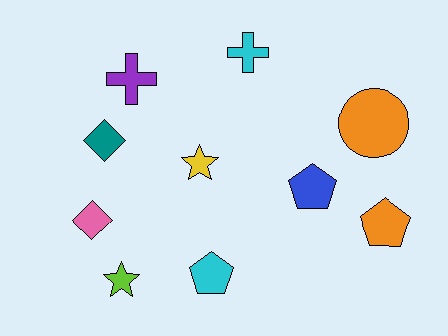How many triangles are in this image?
There are no triangles.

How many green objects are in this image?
There are no green objects.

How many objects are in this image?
There are 10 objects.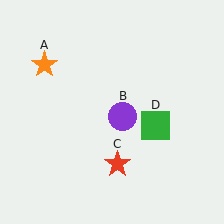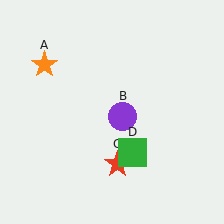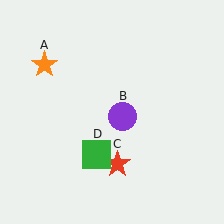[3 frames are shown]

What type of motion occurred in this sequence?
The green square (object D) rotated clockwise around the center of the scene.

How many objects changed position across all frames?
1 object changed position: green square (object D).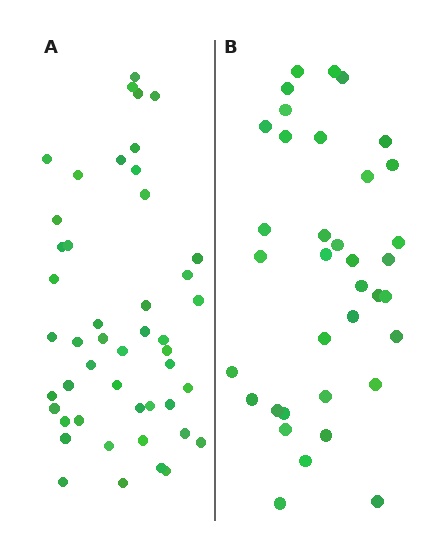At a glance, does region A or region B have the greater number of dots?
Region A (the left region) has more dots.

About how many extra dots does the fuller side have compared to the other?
Region A has roughly 12 or so more dots than region B.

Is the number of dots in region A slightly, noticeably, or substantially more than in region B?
Region A has noticeably more, but not dramatically so. The ratio is roughly 1.3 to 1.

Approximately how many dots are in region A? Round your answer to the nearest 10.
About 50 dots. (The exact count is 47, which rounds to 50.)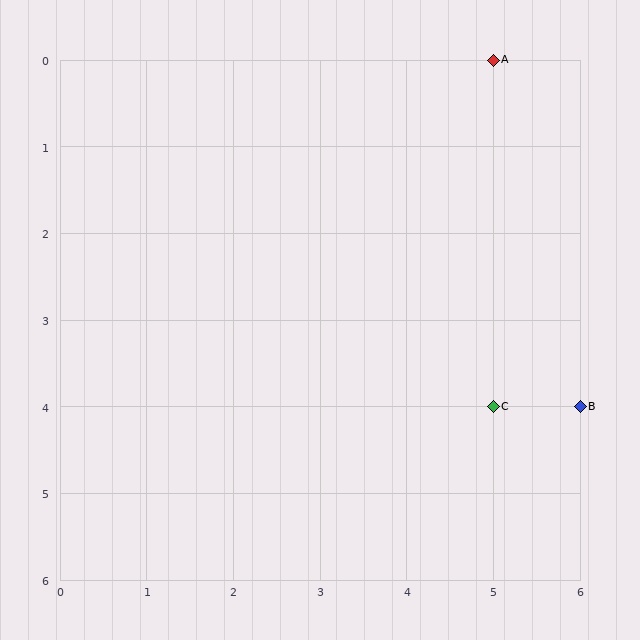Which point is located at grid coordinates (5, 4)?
Point C is at (5, 4).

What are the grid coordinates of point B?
Point B is at grid coordinates (6, 4).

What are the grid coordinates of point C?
Point C is at grid coordinates (5, 4).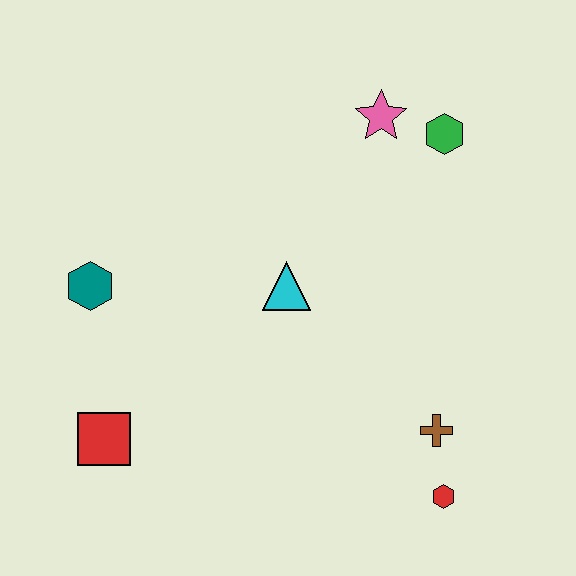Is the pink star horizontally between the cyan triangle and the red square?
No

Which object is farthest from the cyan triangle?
The red hexagon is farthest from the cyan triangle.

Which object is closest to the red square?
The teal hexagon is closest to the red square.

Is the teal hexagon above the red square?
Yes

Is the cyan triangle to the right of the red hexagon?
No